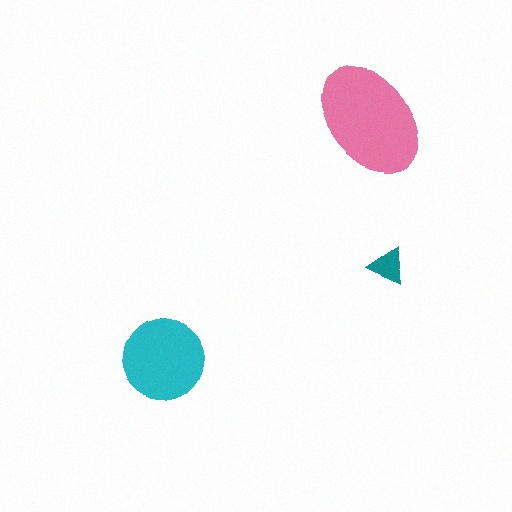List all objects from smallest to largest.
The teal triangle, the cyan circle, the pink ellipse.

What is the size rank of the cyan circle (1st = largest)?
2nd.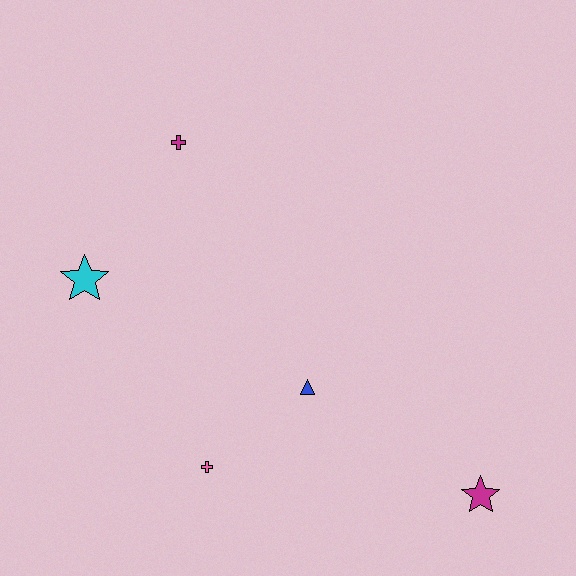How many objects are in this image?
There are 5 objects.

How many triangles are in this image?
There is 1 triangle.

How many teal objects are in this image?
There are no teal objects.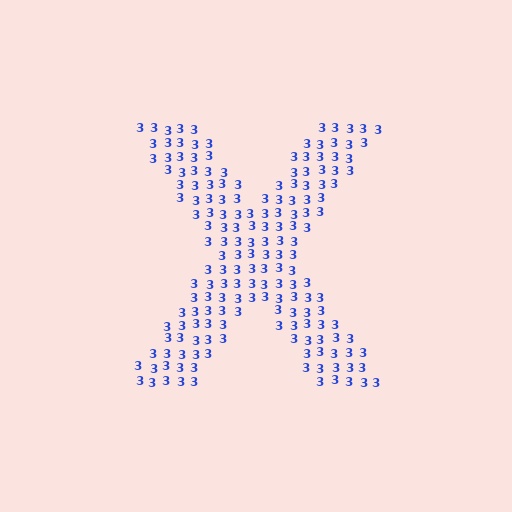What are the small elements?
The small elements are digit 3's.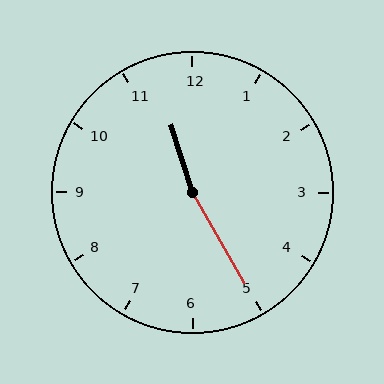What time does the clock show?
11:25.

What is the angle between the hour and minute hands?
Approximately 168 degrees.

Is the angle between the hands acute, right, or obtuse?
It is obtuse.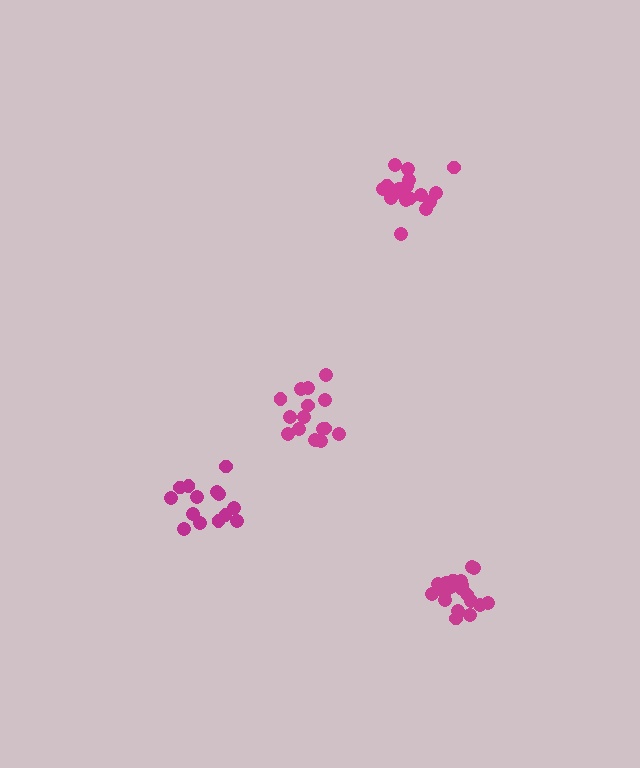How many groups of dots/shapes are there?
There are 4 groups.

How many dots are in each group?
Group 1: 14 dots, Group 2: 18 dots, Group 3: 15 dots, Group 4: 19 dots (66 total).